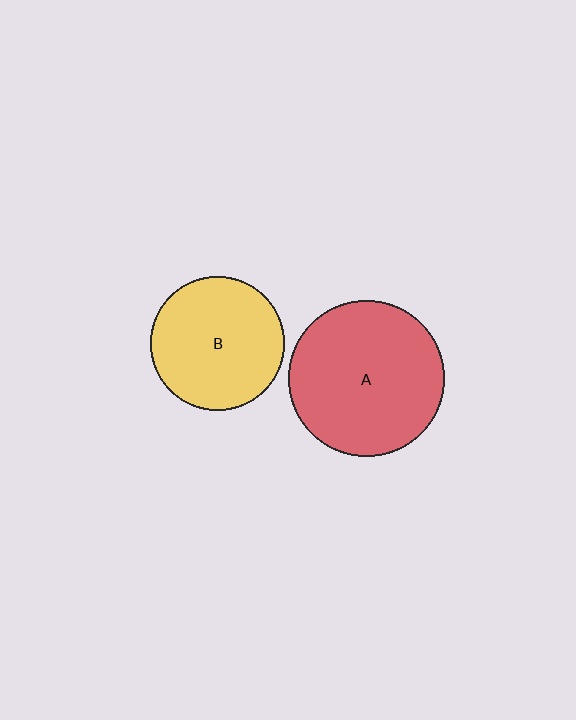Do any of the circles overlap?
No, none of the circles overlap.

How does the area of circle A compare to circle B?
Approximately 1.4 times.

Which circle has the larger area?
Circle A (red).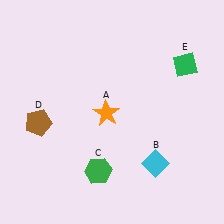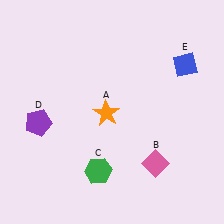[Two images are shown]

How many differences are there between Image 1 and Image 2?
There are 3 differences between the two images.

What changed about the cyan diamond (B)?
In Image 1, B is cyan. In Image 2, it changed to pink.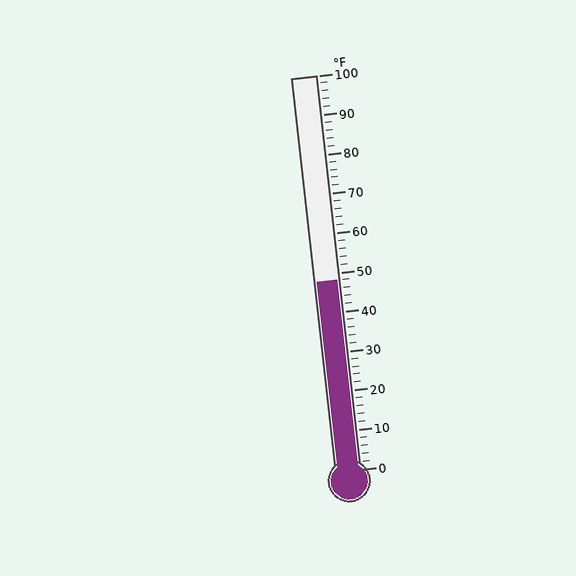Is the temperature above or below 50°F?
The temperature is below 50°F.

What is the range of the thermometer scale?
The thermometer scale ranges from 0°F to 100°F.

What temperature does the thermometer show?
The thermometer shows approximately 48°F.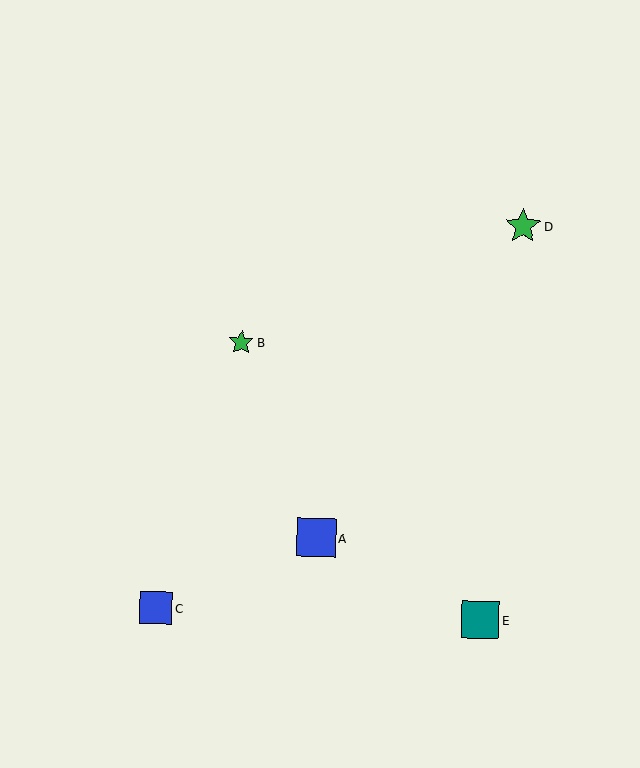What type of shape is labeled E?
Shape E is a teal square.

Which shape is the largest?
The blue square (labeled A) is the largest.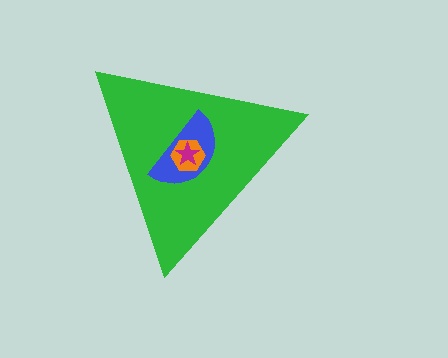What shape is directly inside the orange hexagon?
The magenta star.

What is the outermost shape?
The green triangle.